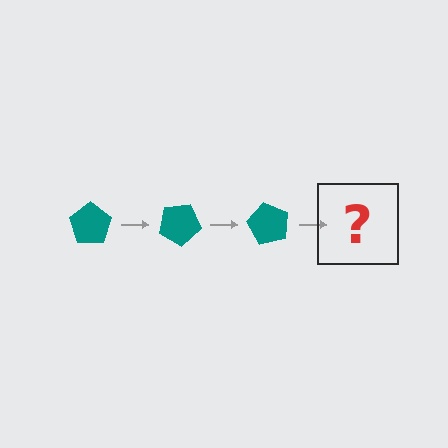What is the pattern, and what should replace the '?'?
The pattern is that the pentagon rotates 30 degrees each step. The '?' should be a teal pentagon rotated 90 degrees.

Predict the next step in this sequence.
The next step is a teal pentagon rotated 90 degrees.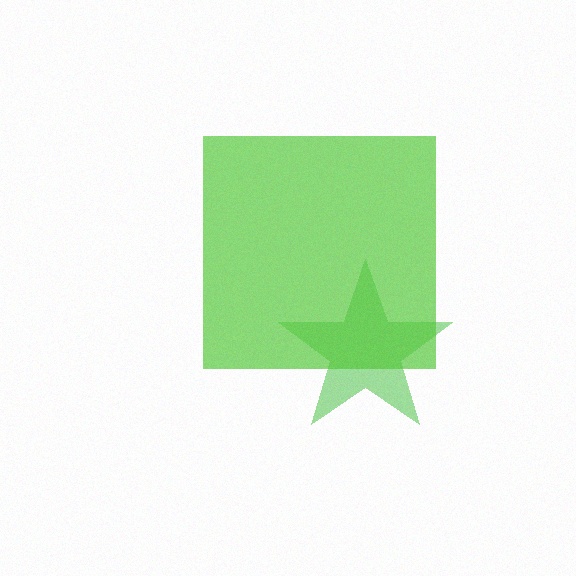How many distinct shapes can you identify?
There are 2 distinct shapes: a green star, a lime square.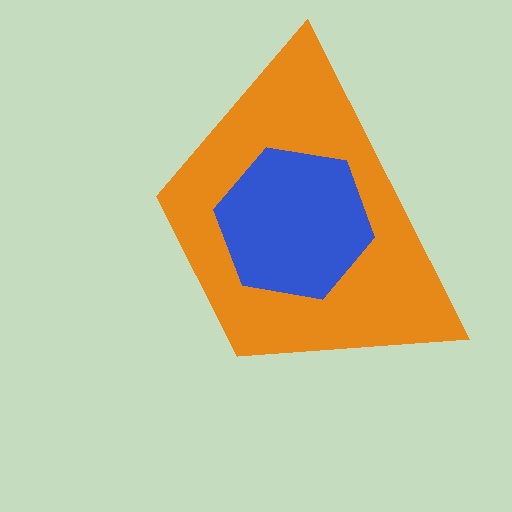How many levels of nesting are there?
2.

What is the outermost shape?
The orange trapezoid.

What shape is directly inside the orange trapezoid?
The blue hexagon.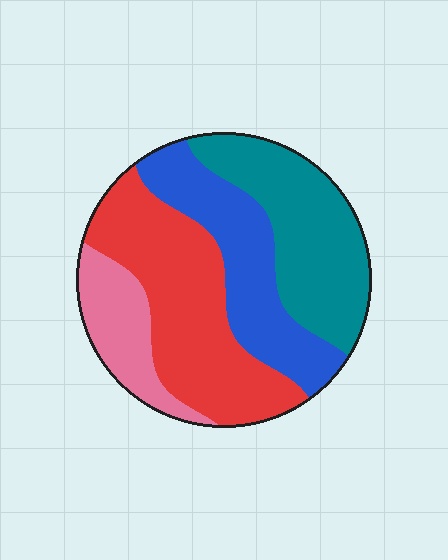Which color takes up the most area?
Red, at roughly 35%.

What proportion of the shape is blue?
Blue covers roughly 25% of the shape.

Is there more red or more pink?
Red.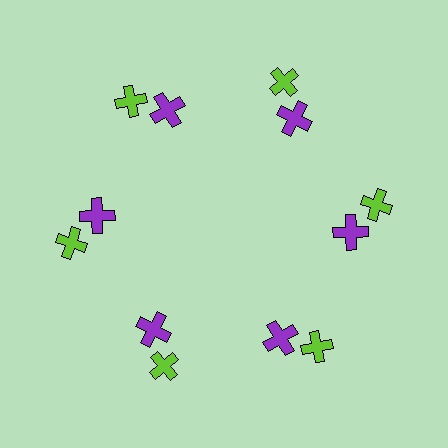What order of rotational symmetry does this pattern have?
This pattern has 6-fold rotational symmetry.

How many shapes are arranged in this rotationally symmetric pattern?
There are 12 shapes, arranged in 6 groups of 2.